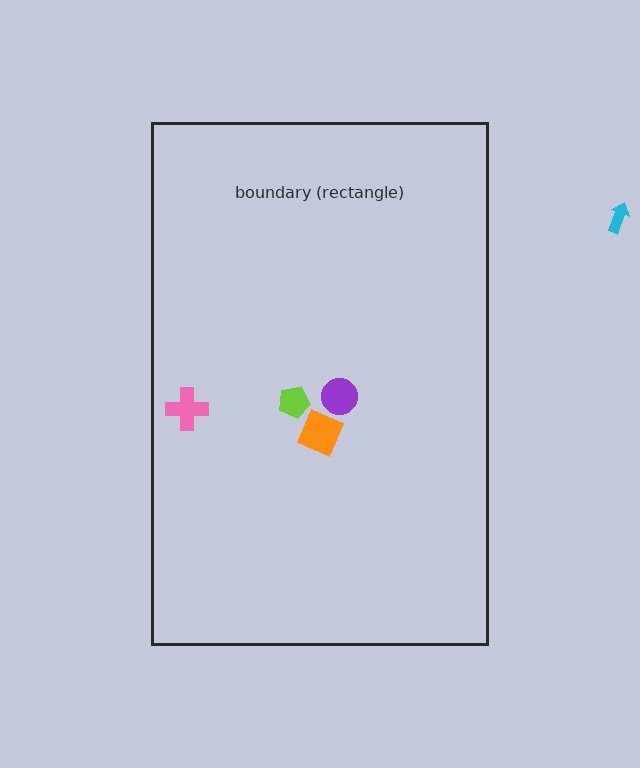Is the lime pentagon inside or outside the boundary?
Inside.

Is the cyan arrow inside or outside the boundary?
Outside.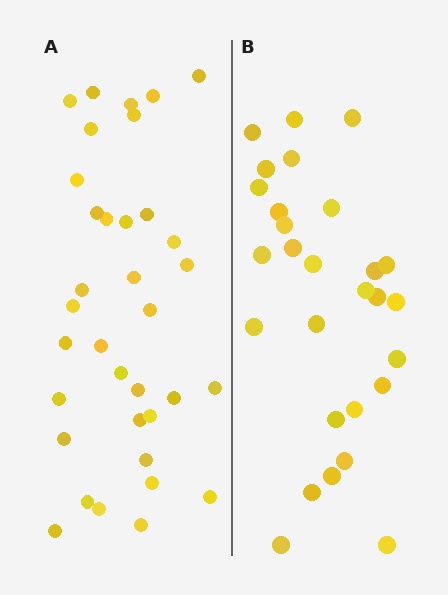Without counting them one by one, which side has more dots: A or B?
Region A (the left region) has more dots.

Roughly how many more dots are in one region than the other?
Region A has roughly 8 or so more dots than region B.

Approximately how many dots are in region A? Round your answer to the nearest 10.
About 40 dots. (The exact count is 35, which rounds to 40.)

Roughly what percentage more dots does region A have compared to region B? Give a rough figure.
About 25% more.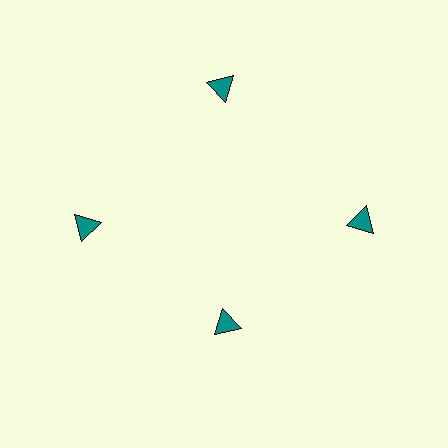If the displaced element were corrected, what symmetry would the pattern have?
It would have 4-fold rotational symmetry — the pattern would map onto itself every 90 degrees.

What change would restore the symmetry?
The symmetry would be restored by moving it outward, back onto the ring so that all 4 triangles sit at equal angles and equal distance from the center.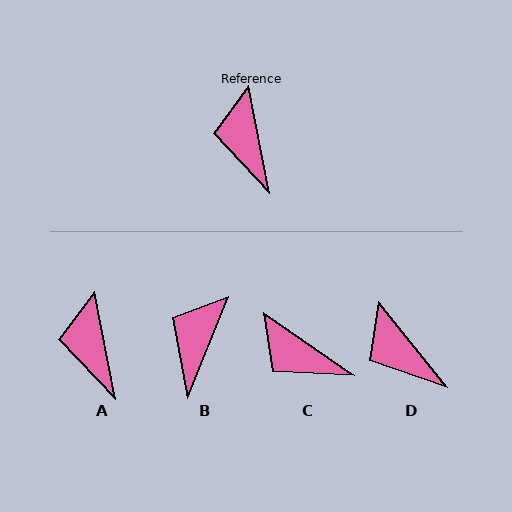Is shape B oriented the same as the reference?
No, it is off by about 33 degrees.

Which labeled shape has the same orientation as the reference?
A.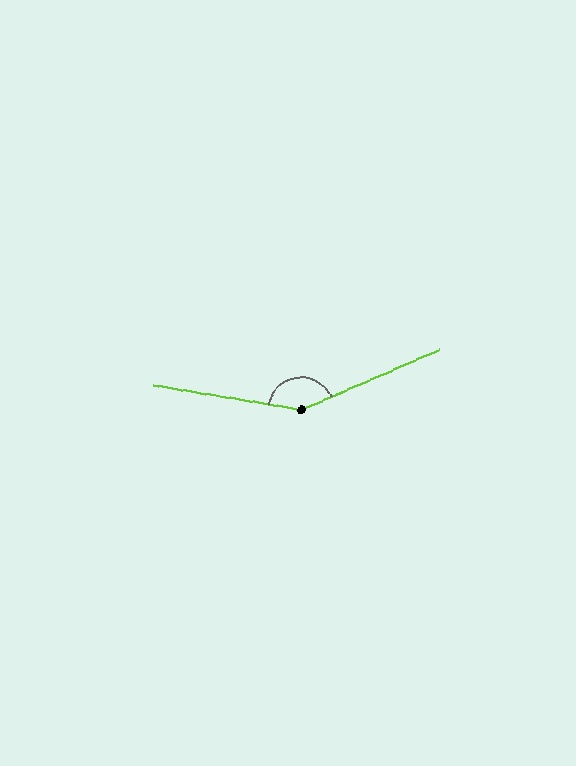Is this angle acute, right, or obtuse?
It is obtuse.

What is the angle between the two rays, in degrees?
Approximately 147 degrees.